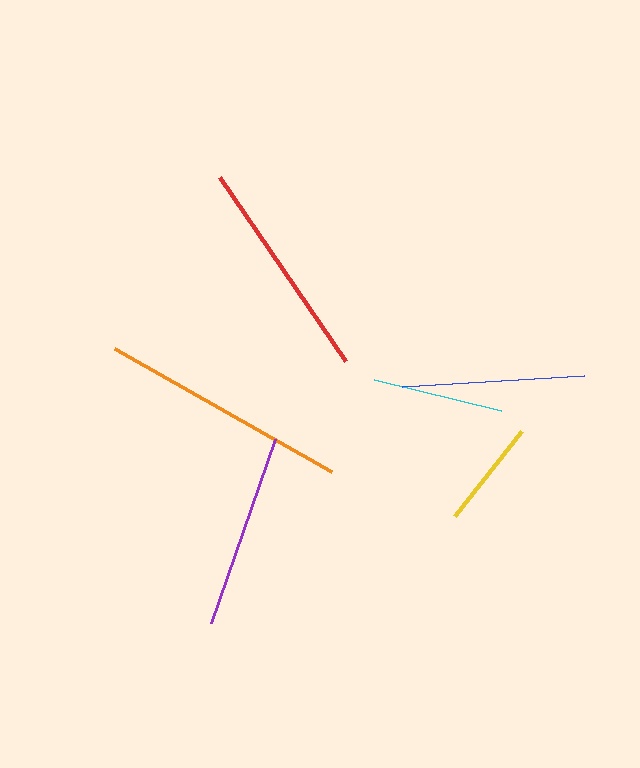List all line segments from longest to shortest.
From longest to shortest: orange, red, purple, blue, cyan, yellow.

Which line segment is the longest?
The orange line is the longest at approximately 250 pixels.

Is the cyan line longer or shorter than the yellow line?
The cyan line is longer than the yellow line.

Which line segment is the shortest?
The yellow line is the shortest at approximately 108 pixels.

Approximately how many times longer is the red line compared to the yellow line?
The red line is approximately 2.1 times the length of the yellow line.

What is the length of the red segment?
The red segment is approximately 223 pixels long.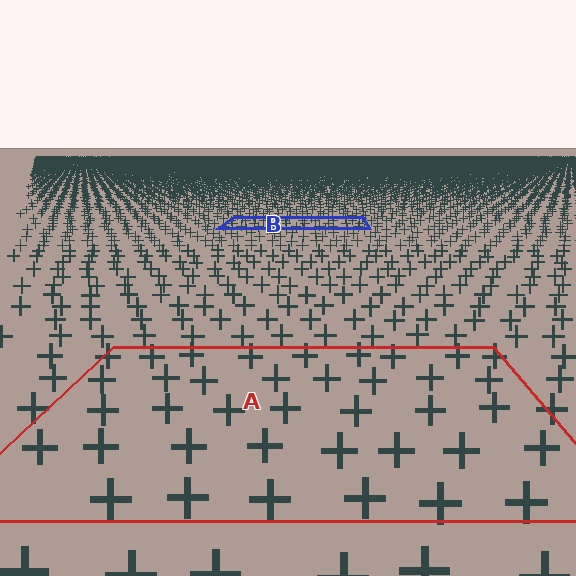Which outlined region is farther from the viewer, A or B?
Region B is farther from the viewer — the texture elements inside it appear smaller and more densely packed.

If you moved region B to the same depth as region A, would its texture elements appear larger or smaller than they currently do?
They would appear larger. At a closer depth, the same texture elements are projected at a bigger on-screen size.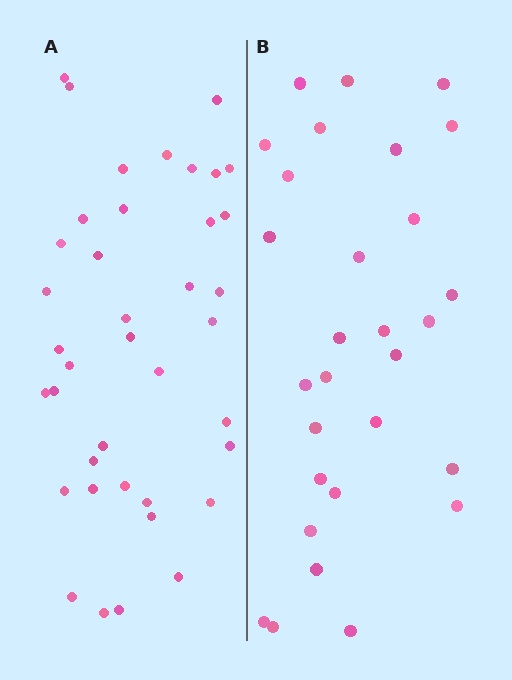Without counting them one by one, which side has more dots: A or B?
Region A (the left region) has more dots.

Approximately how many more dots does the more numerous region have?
Region A has roughly 10 or so more dots than region B.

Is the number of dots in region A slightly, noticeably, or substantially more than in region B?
Region A has noticeably more, but not dramatically so. The ratio is roughly 1.3 to 1.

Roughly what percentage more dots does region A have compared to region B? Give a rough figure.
About 35% more.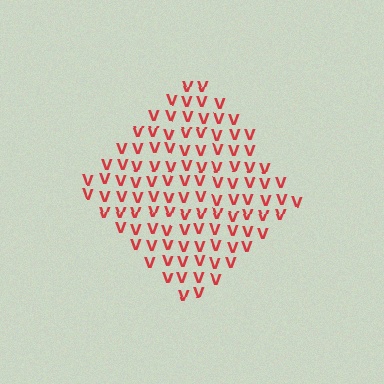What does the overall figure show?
The overall figure shows a diamond.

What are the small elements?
The small elements are letter V's.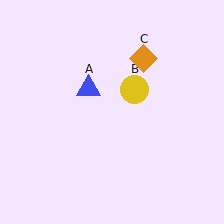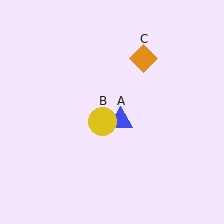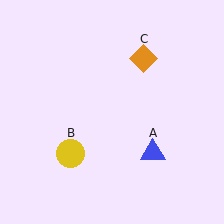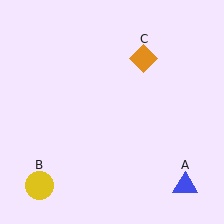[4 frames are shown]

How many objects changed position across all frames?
2 objects changed position: blue triangle (object A), yellow circle (object B).